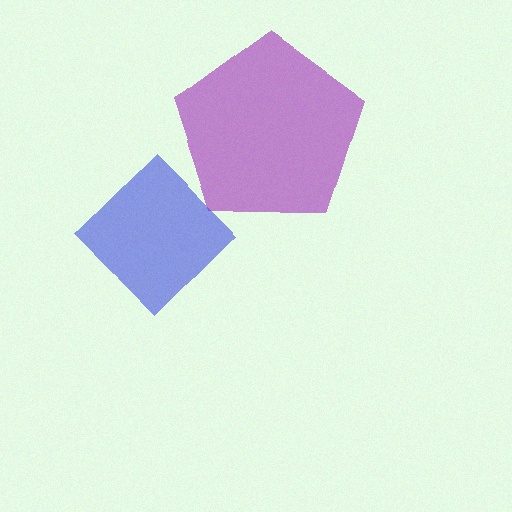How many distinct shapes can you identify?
There are 2 distinct shapes: a purple pentagon, a blue diamond.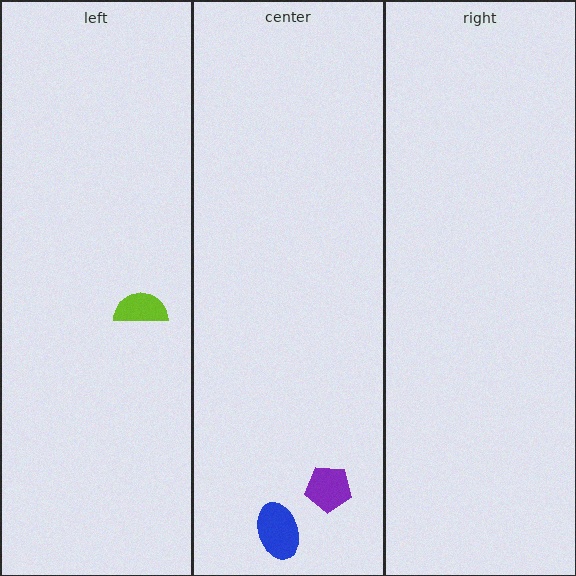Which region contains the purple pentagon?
The center region.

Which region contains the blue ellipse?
The center region.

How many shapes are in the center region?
2.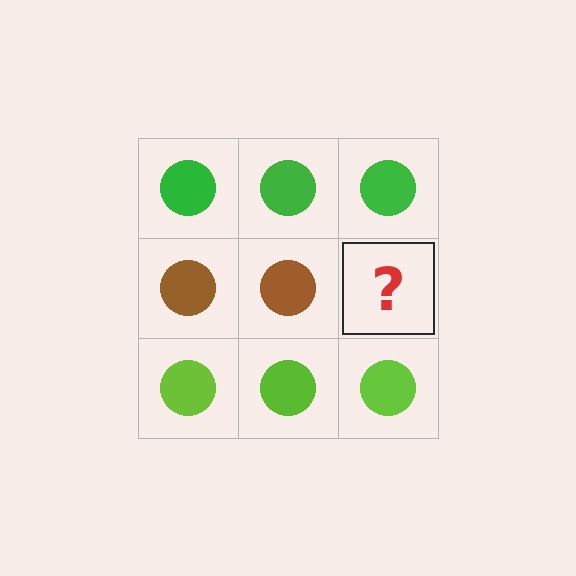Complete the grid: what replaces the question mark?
The question mark should be replaced with a brown circle.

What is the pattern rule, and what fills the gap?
The rule is that each row has a consistent color. The gap should be filled with a brown circle.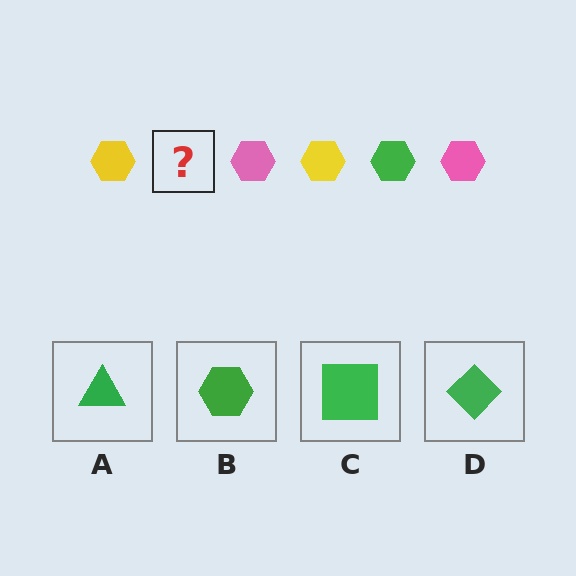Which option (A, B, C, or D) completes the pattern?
B.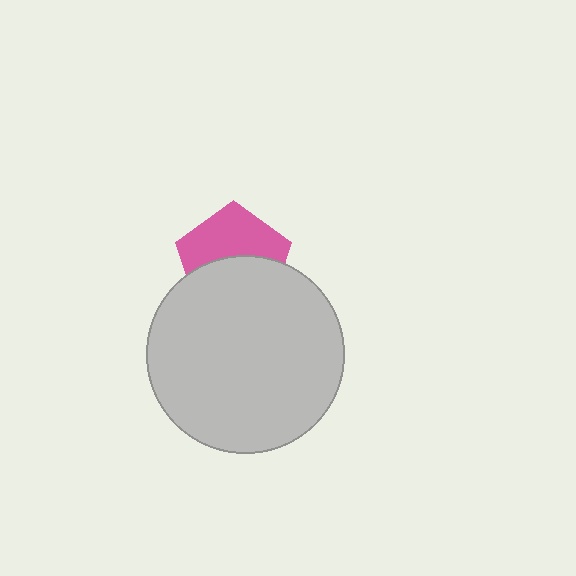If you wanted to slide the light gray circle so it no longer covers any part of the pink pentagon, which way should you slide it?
Slide it down — that is the most direct way to separate the two shapes.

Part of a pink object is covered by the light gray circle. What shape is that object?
It is a pentagon.